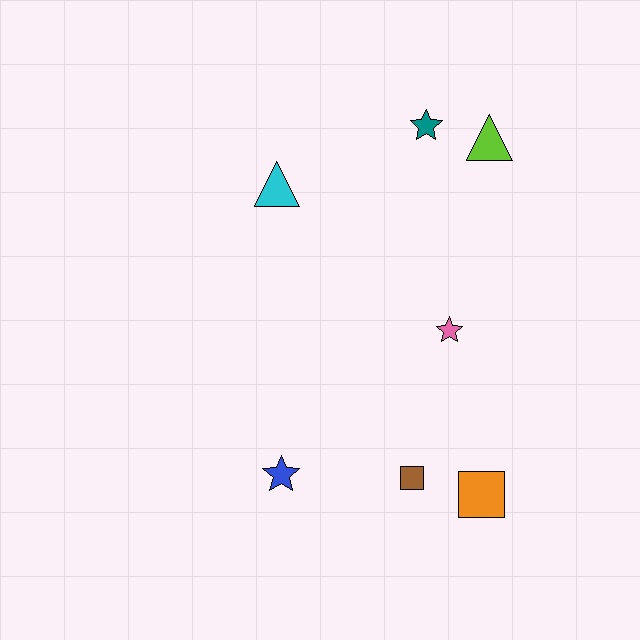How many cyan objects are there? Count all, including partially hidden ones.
There is 1 cyan object.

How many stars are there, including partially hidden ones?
There are 3 stars.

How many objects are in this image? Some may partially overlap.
There are 7 objects.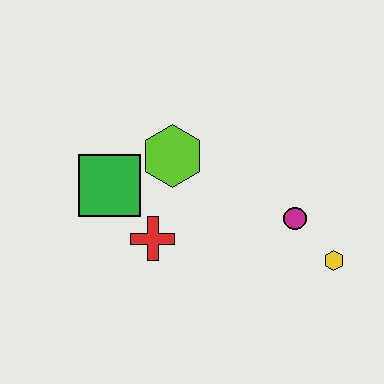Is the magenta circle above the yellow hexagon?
Yes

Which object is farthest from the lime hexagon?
The yellow hexagon is farthest from the lime hexagon.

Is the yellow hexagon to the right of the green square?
Yes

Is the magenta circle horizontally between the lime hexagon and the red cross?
No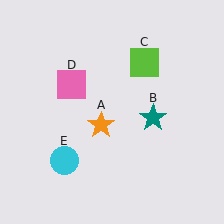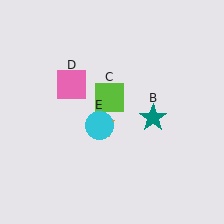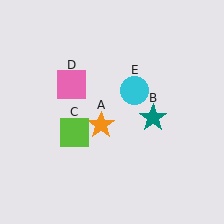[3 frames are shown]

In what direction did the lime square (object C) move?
The lime square (object C) moved down and to the left.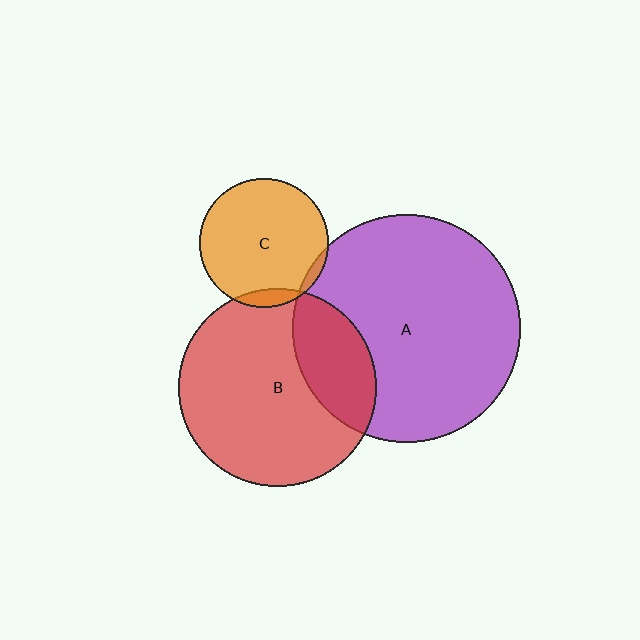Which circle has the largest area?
Circle A (purple).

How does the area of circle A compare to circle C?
Approximately 3.1 times.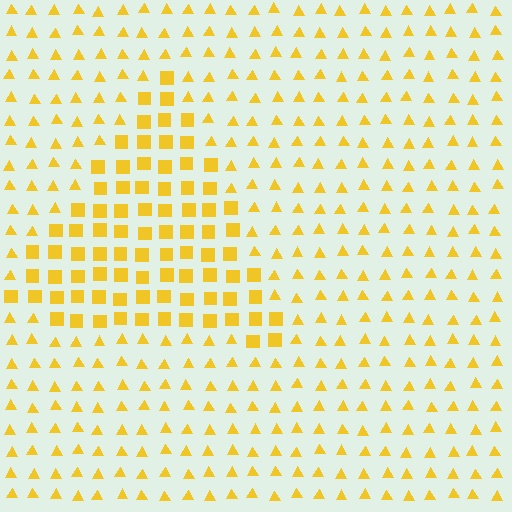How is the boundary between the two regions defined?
The boundary is defined by a change in element shape: squares inside vs. triangles outside. All elements share the same color and spacing.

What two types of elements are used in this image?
The image uses squares inside the triangle region and triangles outside it.